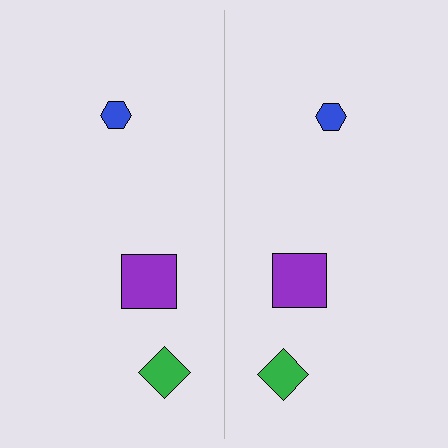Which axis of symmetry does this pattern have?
The pattern has a vertical axis of symmetry running through the center of the image.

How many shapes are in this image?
There are 6 shapes in this image.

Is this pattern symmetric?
Yes, this pattern has bilateral (reflection) symmetry.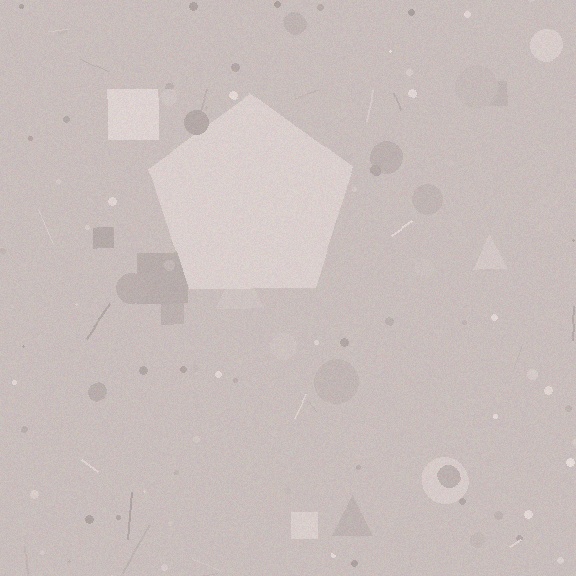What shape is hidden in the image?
A pentagon is hidden in the image.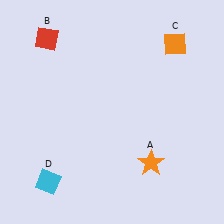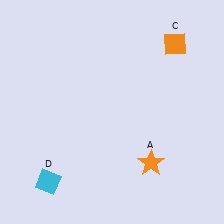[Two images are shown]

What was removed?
The red diamond (B) was removed in Image 2.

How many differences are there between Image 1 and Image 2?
There is 1 difference between the two images.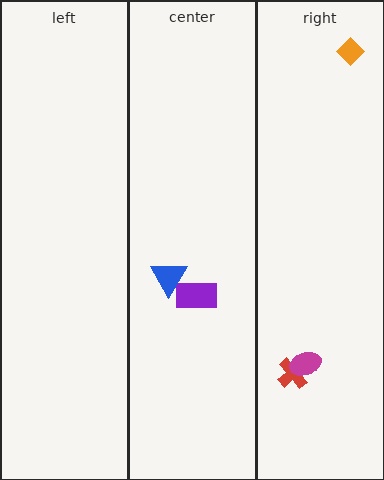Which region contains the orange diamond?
The right region.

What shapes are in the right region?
The red cross, the orange diamond, the magenta ellipse.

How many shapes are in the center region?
2.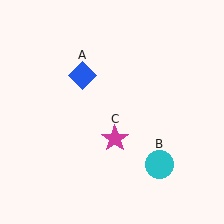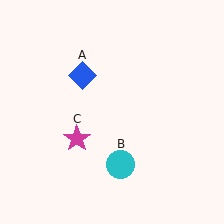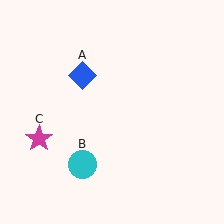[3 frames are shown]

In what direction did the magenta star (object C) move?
The magenta star (object C) moved left.